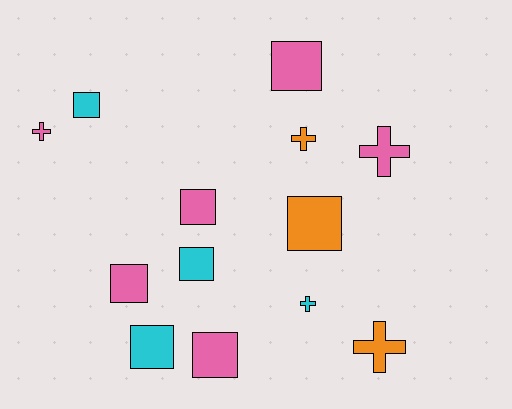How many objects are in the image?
There are 13 objects.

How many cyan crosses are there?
There is 1 cyan cross.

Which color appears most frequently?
Pink, with 6 objects.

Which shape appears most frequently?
Square, with 8 objects.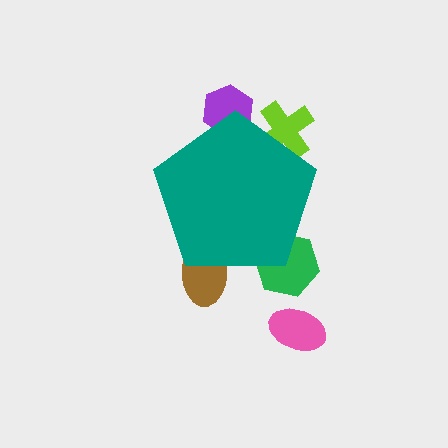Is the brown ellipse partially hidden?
Yes, the brown ellipse is partially hidden behind the teal pentagon.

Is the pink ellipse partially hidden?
No, the pink ellipse is fully visible.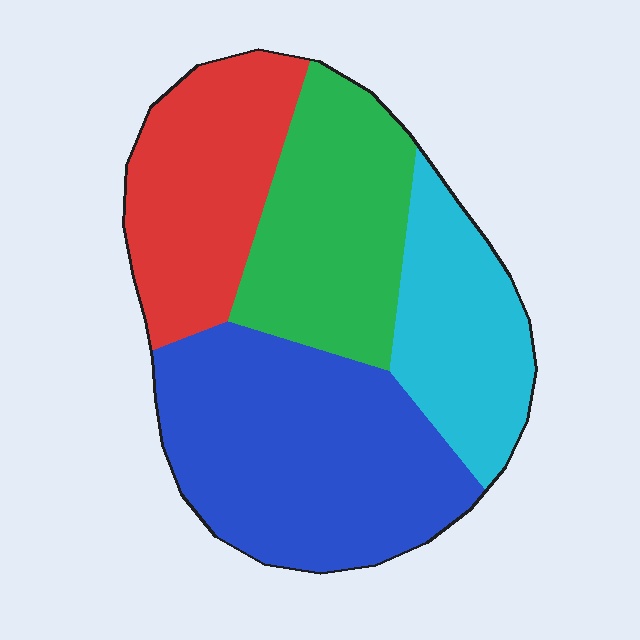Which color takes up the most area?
Blue, at roughly 35%.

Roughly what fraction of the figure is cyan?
Cyan covers roughly 20% of the figure.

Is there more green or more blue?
Blue.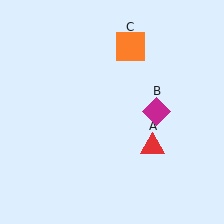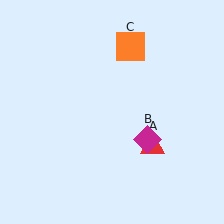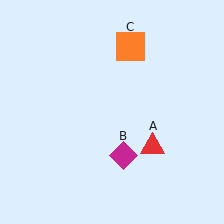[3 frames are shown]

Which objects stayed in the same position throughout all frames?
Red triangle (object A) and orange square (object C) remained stationary.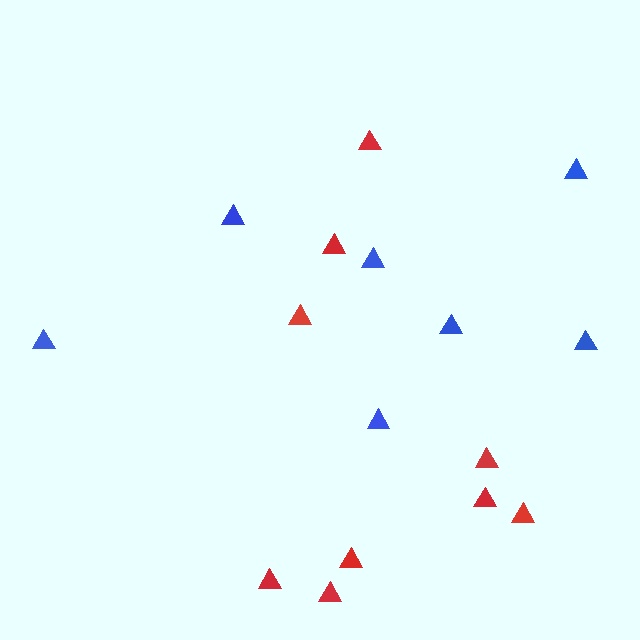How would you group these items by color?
There are 2 groups: one group of red triangles (9) and one group of blue triangles (7).